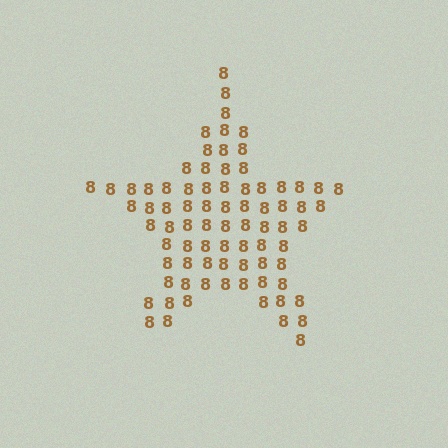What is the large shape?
The large shape is a star.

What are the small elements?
The small elements are digit 8's.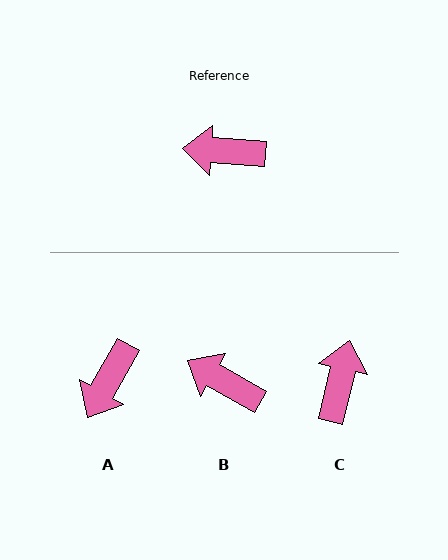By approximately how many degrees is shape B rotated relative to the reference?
Approximately 26 degrees clockwise.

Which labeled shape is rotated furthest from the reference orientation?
C, about 100 degrees away.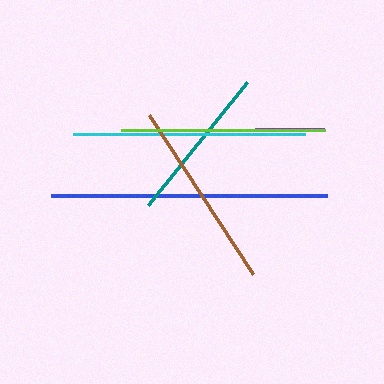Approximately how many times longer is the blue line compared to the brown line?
The blue line is approximately 1.4 times the length of the brown line.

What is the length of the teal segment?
The teal segment is approximately 158 pixels long.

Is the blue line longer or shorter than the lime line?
The blue line is longer than the lime line.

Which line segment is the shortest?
The purple line is the shortest at approximately 69 pixels.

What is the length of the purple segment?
The purple segment is approximately 69 pixels long.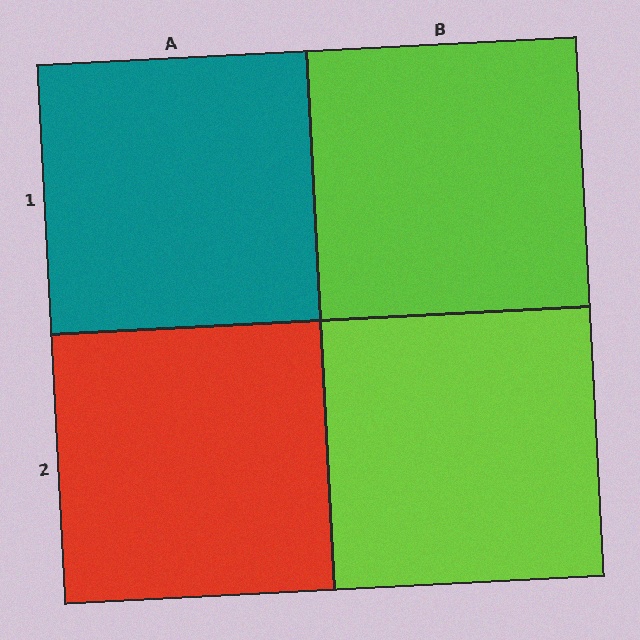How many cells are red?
1 cell is red.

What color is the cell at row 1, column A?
Teal.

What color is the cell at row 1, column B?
Lime.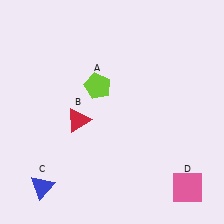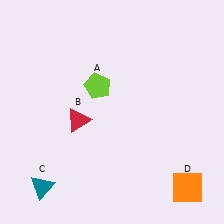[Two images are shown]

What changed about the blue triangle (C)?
In Image 1, C is blue. In Image 2, it changed to teal.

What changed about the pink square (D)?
In Image 1, D is pink. In Image 2, it changed to orange.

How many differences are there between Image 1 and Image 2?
There are 2 differences between the two images.